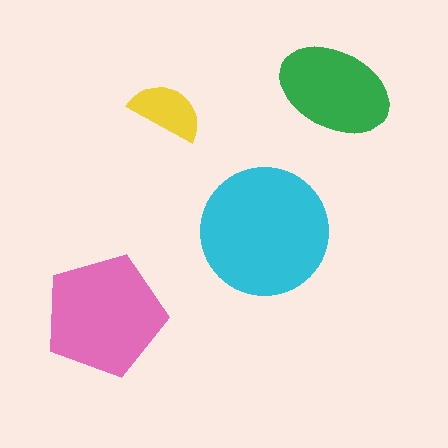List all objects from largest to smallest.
The cyan circle, the pink pentagon, the green ellipse, the yellow semicircle.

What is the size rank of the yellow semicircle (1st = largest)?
4th.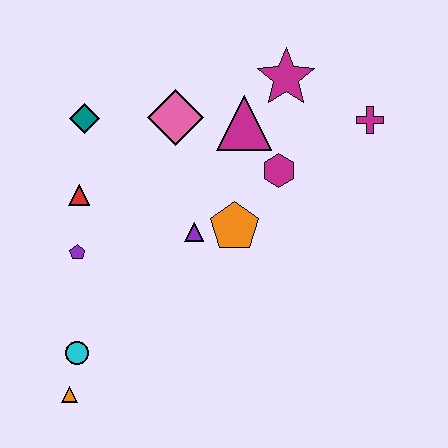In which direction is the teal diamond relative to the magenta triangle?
The teal diamond is to the left of the magenta triangle.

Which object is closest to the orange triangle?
The cyan circle is closest to the orange triangle.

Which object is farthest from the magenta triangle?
The orange triangle is farthest from the magenta triangle.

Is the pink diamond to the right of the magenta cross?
No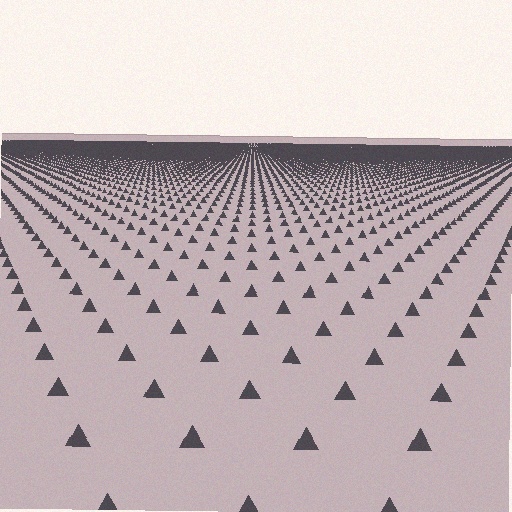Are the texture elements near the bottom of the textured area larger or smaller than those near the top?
Larger. Near the bottom, elements are closer to the viewer and appear at a bigger on-screen size.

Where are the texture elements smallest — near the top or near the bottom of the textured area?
Near the top.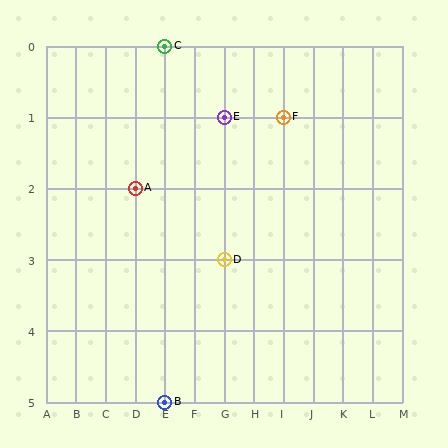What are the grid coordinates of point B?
Point B is at grid coordinates (E, 5).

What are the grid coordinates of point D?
Point D is at grid coordinates (G, 3).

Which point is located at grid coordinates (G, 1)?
Point E is at (G, 1).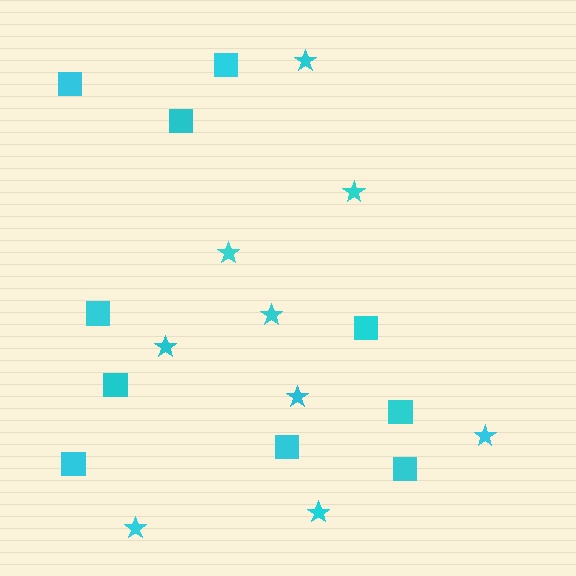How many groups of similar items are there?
There are 2 groups: one group of stars (9) and one group of squares (10).